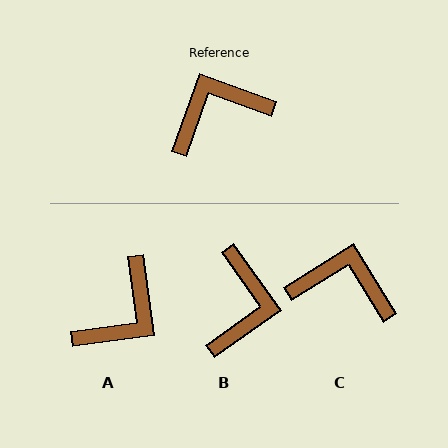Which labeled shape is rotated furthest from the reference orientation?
A, about 153 degrees away.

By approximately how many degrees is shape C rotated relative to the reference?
Approximately 38 degrees clockwise.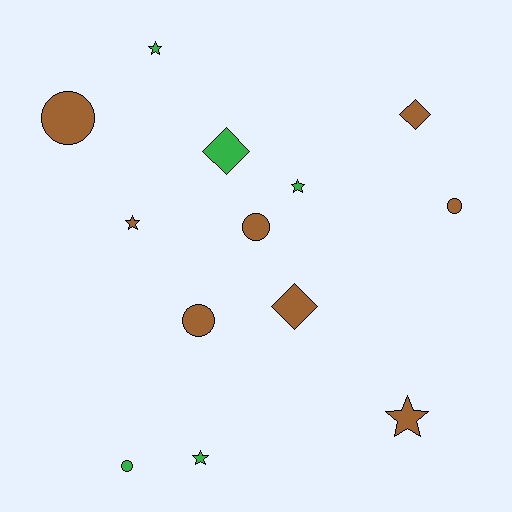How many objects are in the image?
There are 13 objects.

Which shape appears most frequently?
Circle, with 5 objects.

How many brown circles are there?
There are 4 brown circles.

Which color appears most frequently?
Brown, with 8 objects.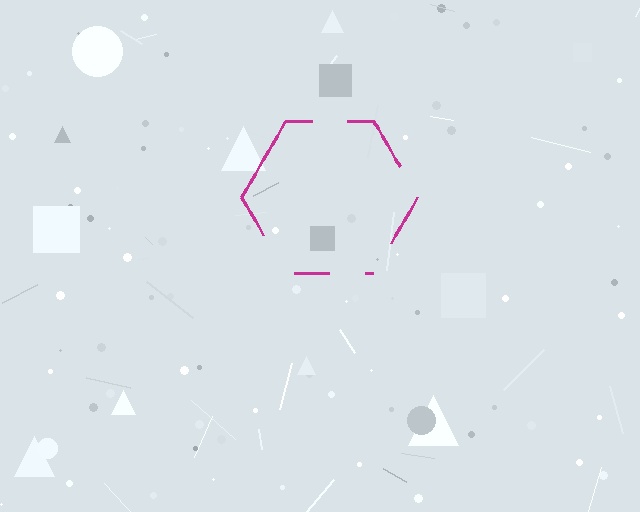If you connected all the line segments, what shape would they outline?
They would outline a hexagon.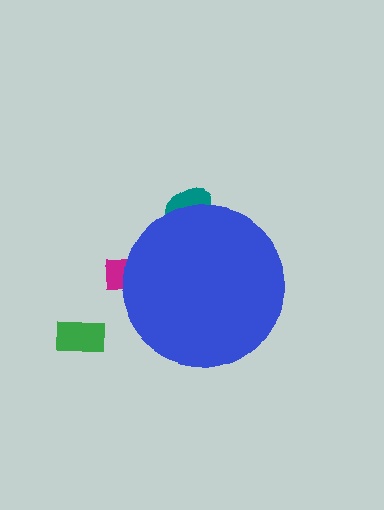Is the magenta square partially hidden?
Yes, the magenta square is partially hidden behind the blue circle.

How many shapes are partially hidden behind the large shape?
2 shapes are partially hidden.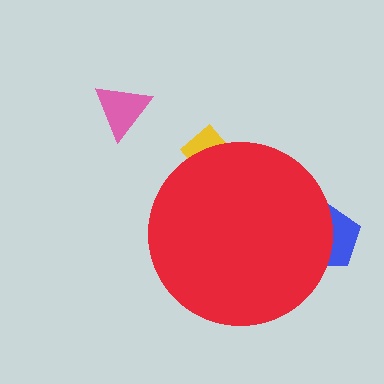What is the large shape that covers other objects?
A red circle.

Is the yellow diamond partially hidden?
Yes, the yellow diamond is partially hidden behind the red circle.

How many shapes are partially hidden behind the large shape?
2 shapes are partially hidden.